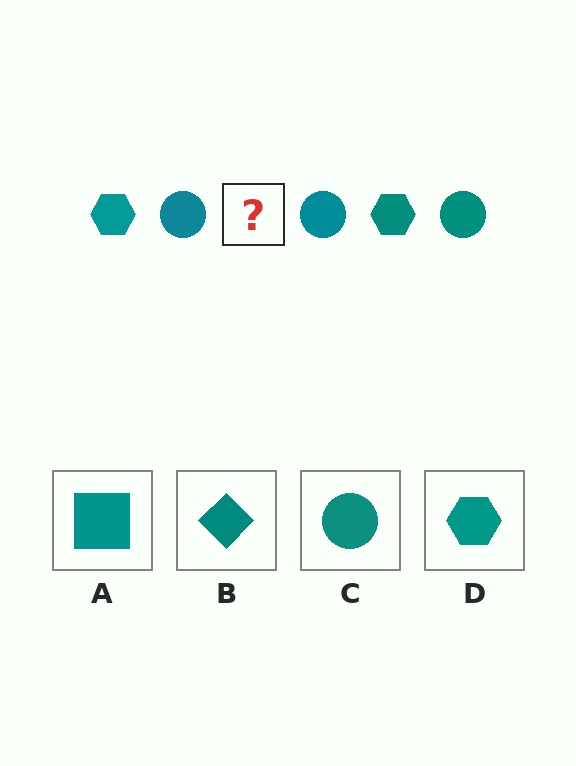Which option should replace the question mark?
Option D.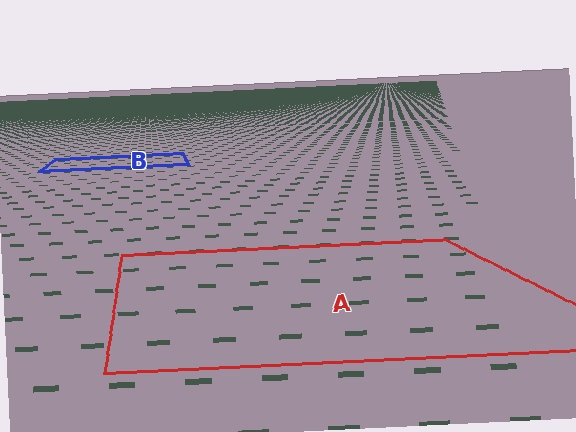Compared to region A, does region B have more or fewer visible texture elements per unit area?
Region B has more texture elements per unit area — they are packed more densely because it is farther away.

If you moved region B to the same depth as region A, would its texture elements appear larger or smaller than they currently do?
They would appear larger. At a closer depth, the same texture elements are projected at a bigger on-screen size.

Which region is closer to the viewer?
Region A is closer. The texture elements there are larger and more spread out.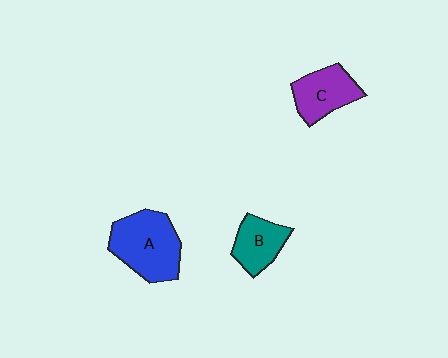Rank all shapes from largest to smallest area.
From largest to smallest: A (blue), C (purple), B (teal).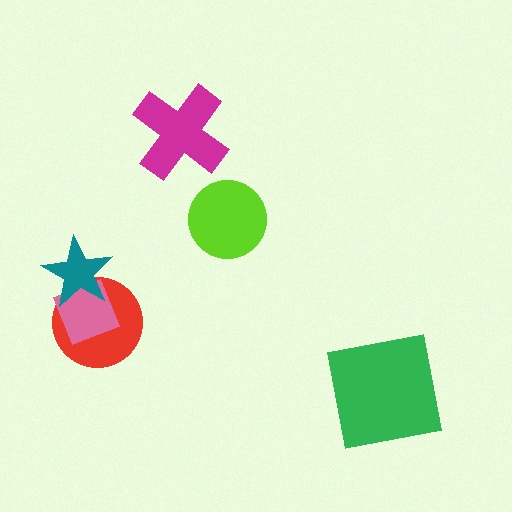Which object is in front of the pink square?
The teal star is in front of the pink square.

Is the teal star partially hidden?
No, no other shape covers it.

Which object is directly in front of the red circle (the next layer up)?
The pink square is directly in front of the red circle.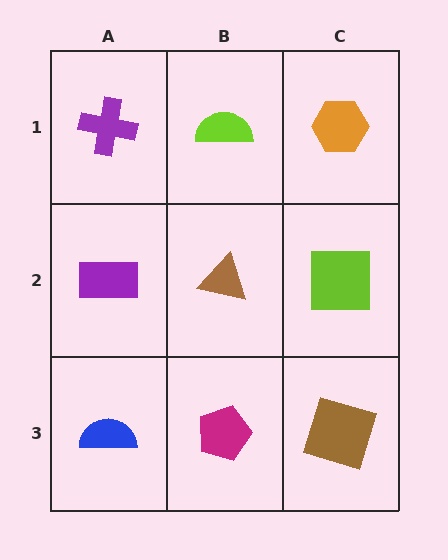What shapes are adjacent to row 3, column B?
A brown triangle (row 2, column B), a blue semicircle (row 3, column A), a brown square (row 3, column C).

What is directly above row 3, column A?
A purple rectangle.